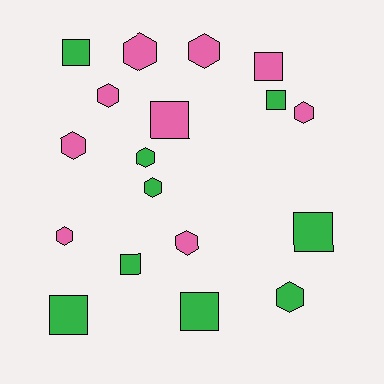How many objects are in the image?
There are 18 objects.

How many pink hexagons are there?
There are 7 pink hexagons.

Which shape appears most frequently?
Hexagon, with 10 objects.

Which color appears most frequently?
Green, with 9 objects.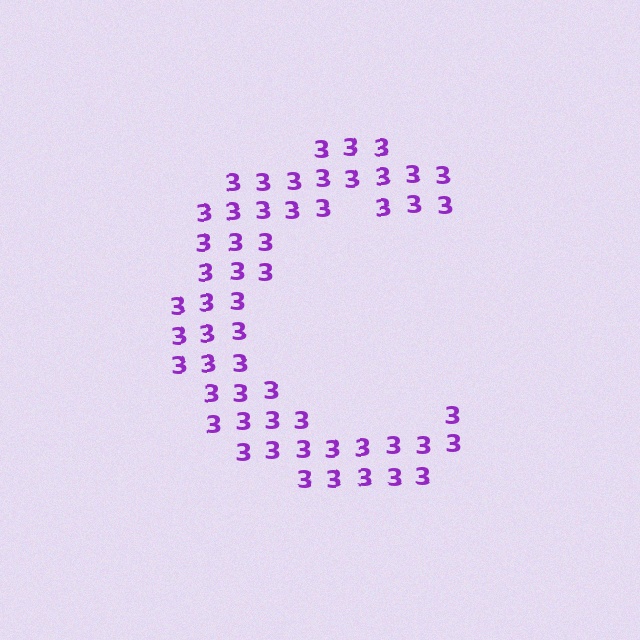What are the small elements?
The small elements are digit 3's.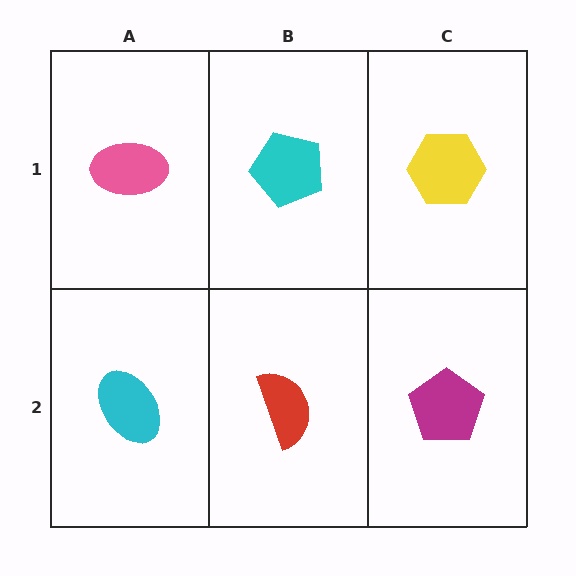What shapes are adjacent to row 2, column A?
A pink ellipse (row 1, column A), a red semicircle (row 2, column B).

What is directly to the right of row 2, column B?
A magenta pentagon.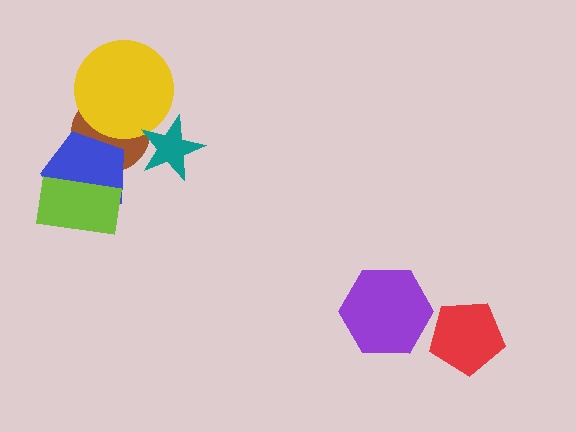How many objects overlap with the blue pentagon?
2 objects overlap with the blue pentagon.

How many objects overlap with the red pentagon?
0 objects overlap with the red pentagon.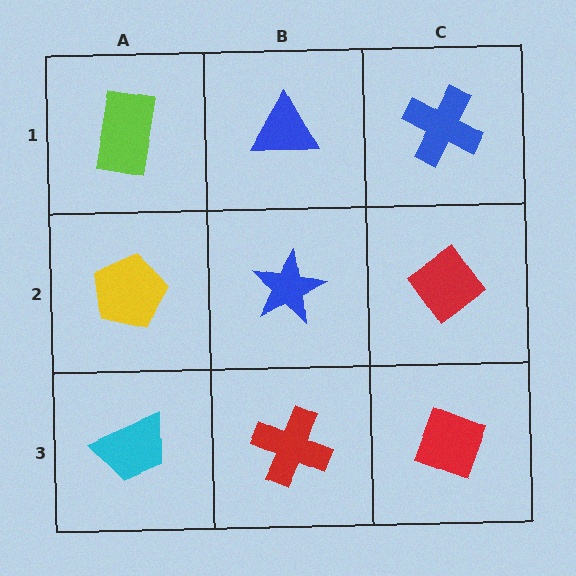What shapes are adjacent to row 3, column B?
A blue star (row 2, column B), a cyan trapezoid (row 3, column A), a red diamond (row 3, column C).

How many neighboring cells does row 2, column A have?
3.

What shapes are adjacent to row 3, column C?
A red diamond (row 2, column C), a red cross (row 3, column B).